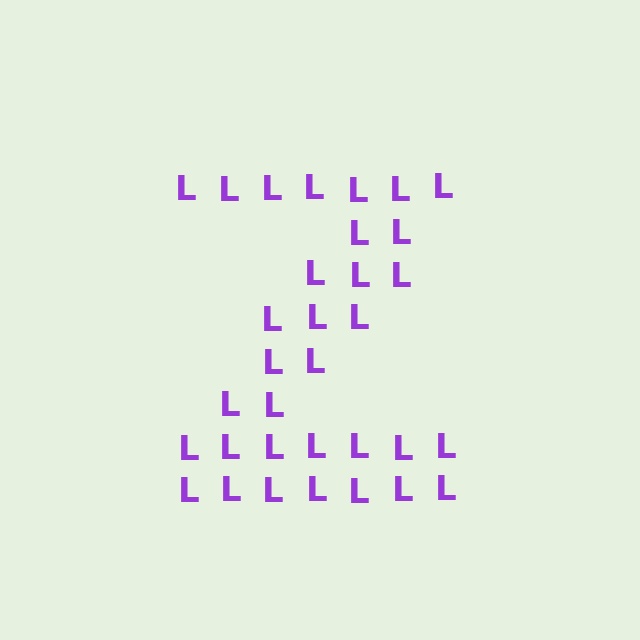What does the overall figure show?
The overall figure shows the letter Z.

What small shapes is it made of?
It is made of small letter L's.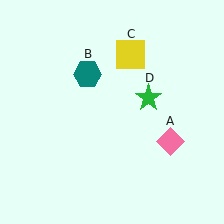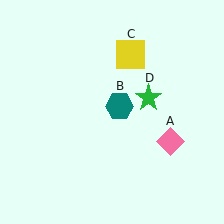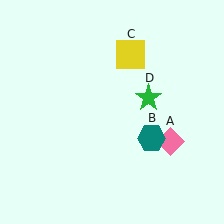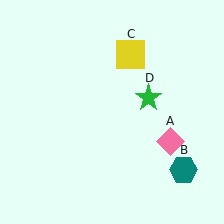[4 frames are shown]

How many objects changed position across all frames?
1 object changed position: teal hexagon (object B).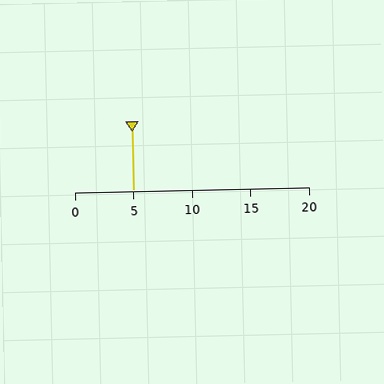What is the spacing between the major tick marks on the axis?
The major ticks are spaced 5 apart.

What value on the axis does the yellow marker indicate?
The marker indicates approximately 5.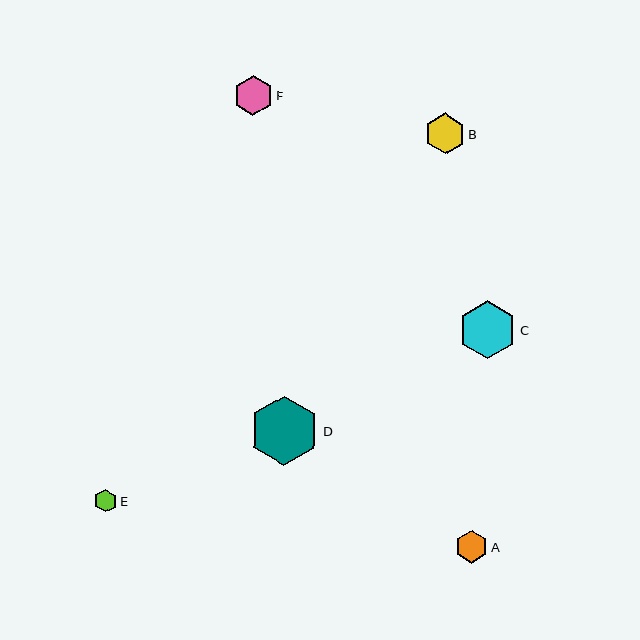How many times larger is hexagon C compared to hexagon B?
Hexagon C is approximately 1.4 times the size of hexagon B.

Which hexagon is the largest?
Hexagon D is the largest with a size of approximately 69 pixels.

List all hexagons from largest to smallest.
From largest to smallest: D, C, B, F, A, E.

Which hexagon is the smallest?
Hexagon E is the smallest with a size of approximately 22 pixels.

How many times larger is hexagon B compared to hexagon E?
Hexagon B is approximately 1.8 times the size of hexagon E.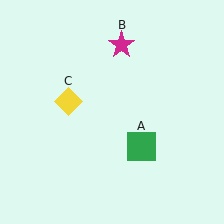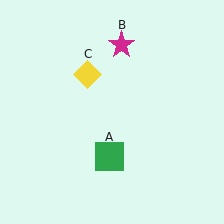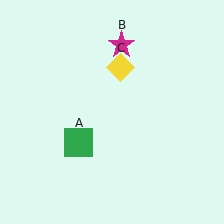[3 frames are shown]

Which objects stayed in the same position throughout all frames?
Magenta star (object B) remained stationary.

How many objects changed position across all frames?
2 objects changed position: green square (object A), yellow diamond (object C).